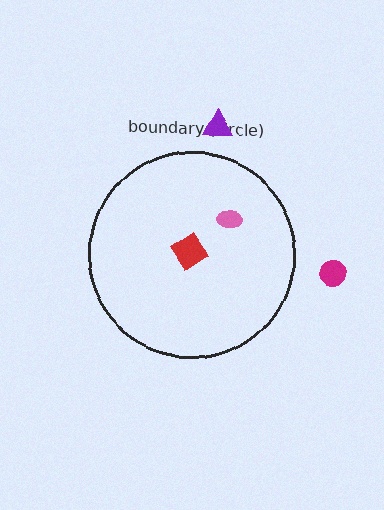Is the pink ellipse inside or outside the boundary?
Inside.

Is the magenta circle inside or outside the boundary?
Outside.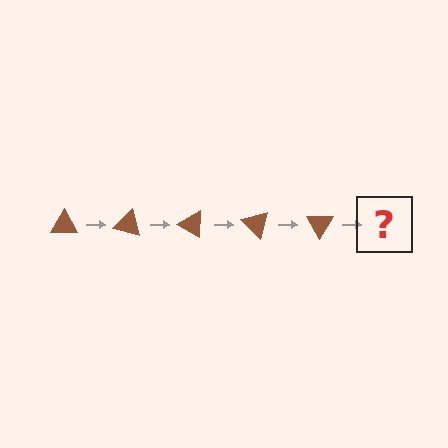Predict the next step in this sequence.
The next step is a brown triangle rotated 75 degrees.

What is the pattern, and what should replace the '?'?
The pattern is that the triangle rotates 15 degrees each step. The '?' should be a brown triangle rotated 75 degrees.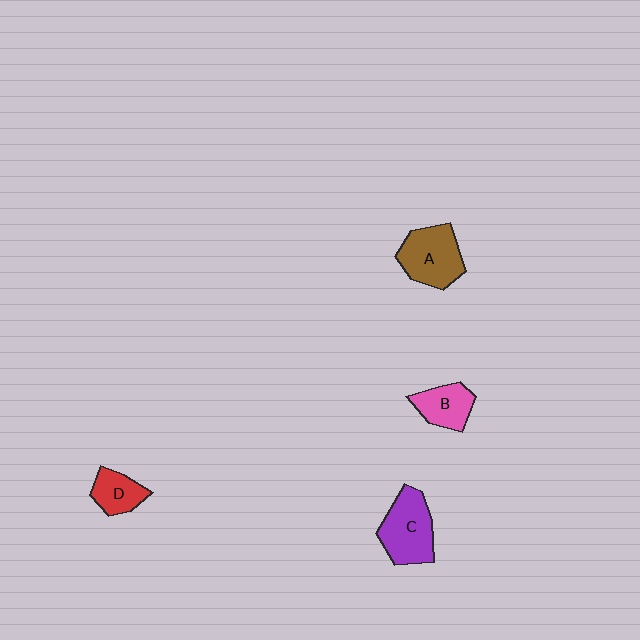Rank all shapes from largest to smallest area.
From largest to smallest: C (purple), A (brown), B (pink), D (red).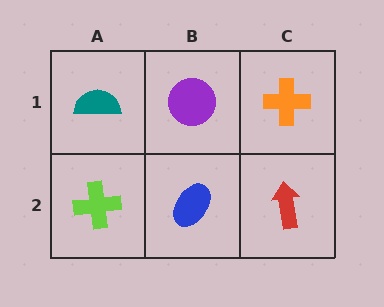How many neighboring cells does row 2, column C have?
2.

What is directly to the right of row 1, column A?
A purple circle.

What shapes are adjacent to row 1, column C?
A red arrow (row 2, column C), a purple circle (row 1, column B).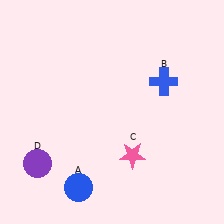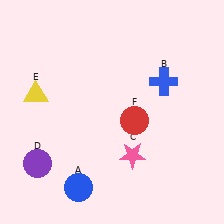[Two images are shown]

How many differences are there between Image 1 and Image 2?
There are 2 differences between the two images.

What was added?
A yellow triangle (E), a red circle (F) were added in Image 2.